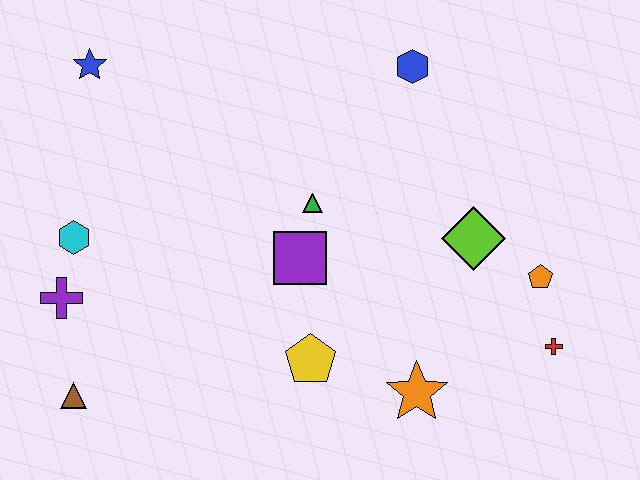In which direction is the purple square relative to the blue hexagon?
The purple square is below the blue hexagon.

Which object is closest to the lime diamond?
The orange pentagon is closest to the lime diamond.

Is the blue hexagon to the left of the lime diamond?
Yes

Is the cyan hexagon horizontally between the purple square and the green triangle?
No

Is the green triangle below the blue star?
Yes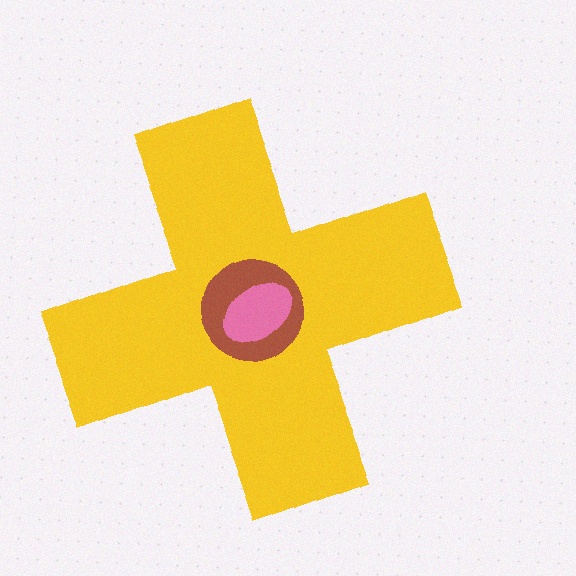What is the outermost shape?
The yellow cross.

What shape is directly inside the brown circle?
The pink ellipse.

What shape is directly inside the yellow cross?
The brown circle.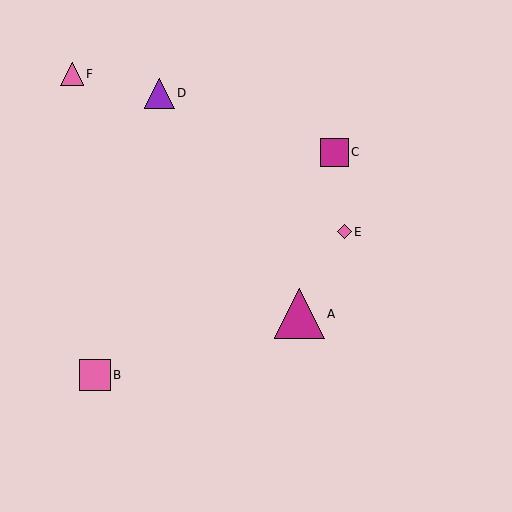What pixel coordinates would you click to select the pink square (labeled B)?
Click at (95, 375) to select the pink square B.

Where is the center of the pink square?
The center of the pink square is at (95, 375).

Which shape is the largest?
The magenta triangle (labeled A) is the largest.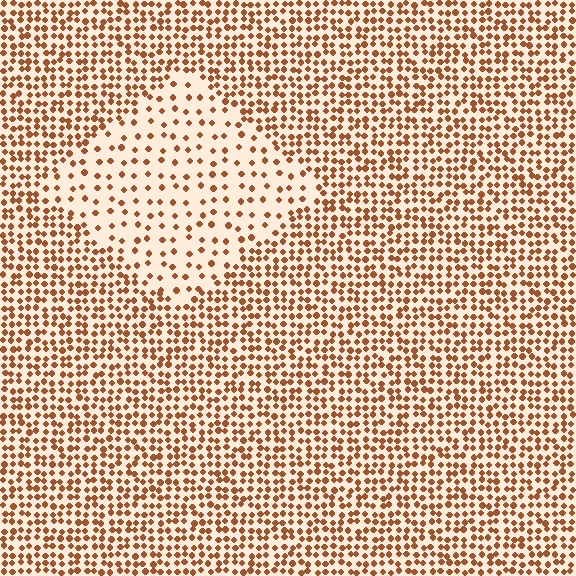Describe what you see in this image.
The image contains small brown elements arranged at two different densities. A diamond-shaped region is visible where the elements are less densely packed than the surrounding area.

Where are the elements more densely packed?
The elements are more densely packed outside the diamond boundary.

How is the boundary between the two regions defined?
The boundary is defined by a change in element density (approximately 2.5x ratio). All elements are the same color, size, and shape.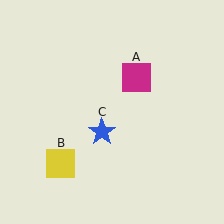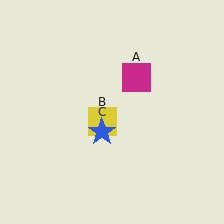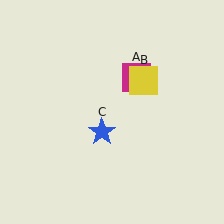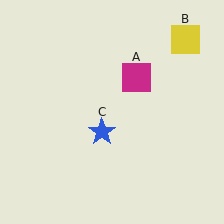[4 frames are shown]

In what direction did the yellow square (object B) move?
The yellow square (object B) moved up and to the right.